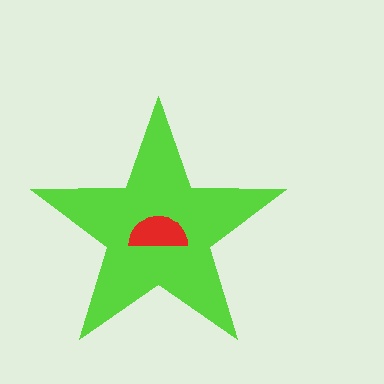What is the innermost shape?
The red semicircle.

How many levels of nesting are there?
2.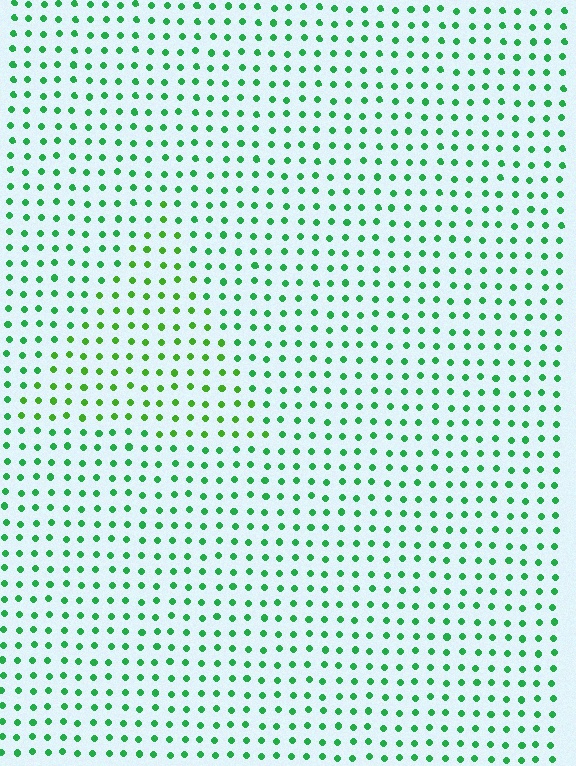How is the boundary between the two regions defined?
The boundary is defined purely by a slight shift in hue (about 28 degrees). Spacing, size, and orientation are identical on both sides.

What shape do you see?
I see a triangle.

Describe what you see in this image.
The image is filled with small green elements in a uniform arrangement. A triangle-shaped region is visible where the elements are tinted to a slightly different hue, forming a subtle color boundary.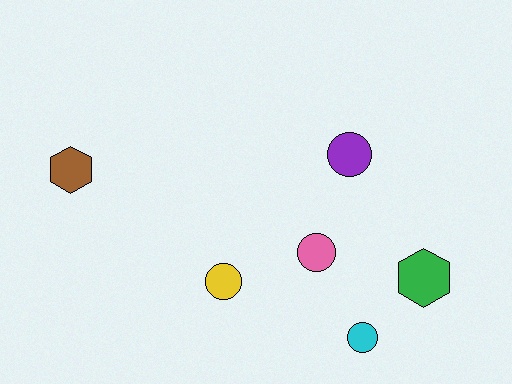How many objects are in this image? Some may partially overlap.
There are 6 objects.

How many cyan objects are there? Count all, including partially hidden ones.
There is 1 cyan object.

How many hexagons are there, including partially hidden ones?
There are 2 hexagons.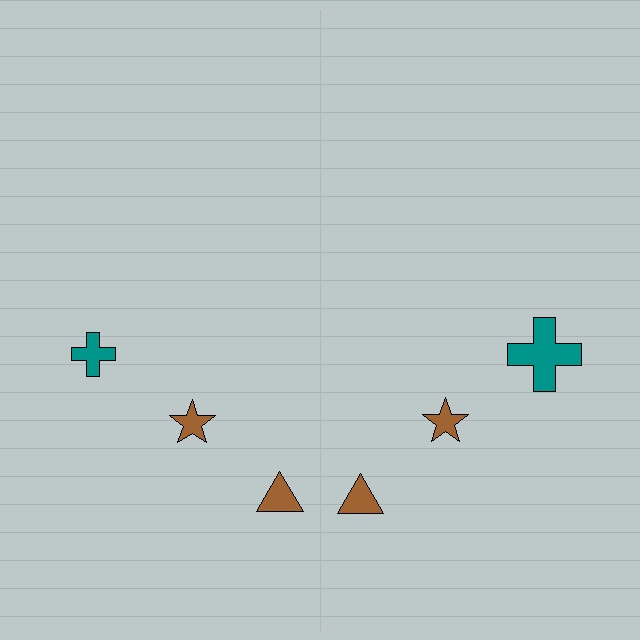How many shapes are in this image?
There are 6 shapes in this image.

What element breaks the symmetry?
The teal cross on the right side has a different size than its mirror counterpart.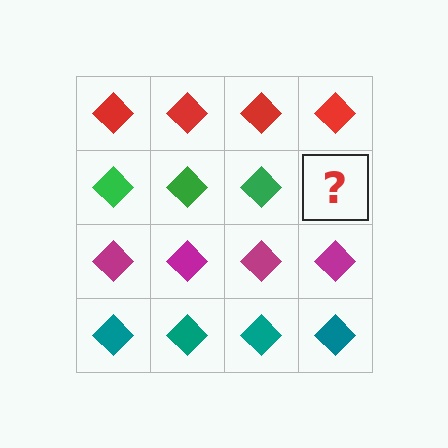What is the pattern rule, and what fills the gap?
The rule is that each row has a consistent color. The gap should be filled with a green diamond.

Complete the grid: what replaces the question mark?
The question mark should be replaced with a green diamond.